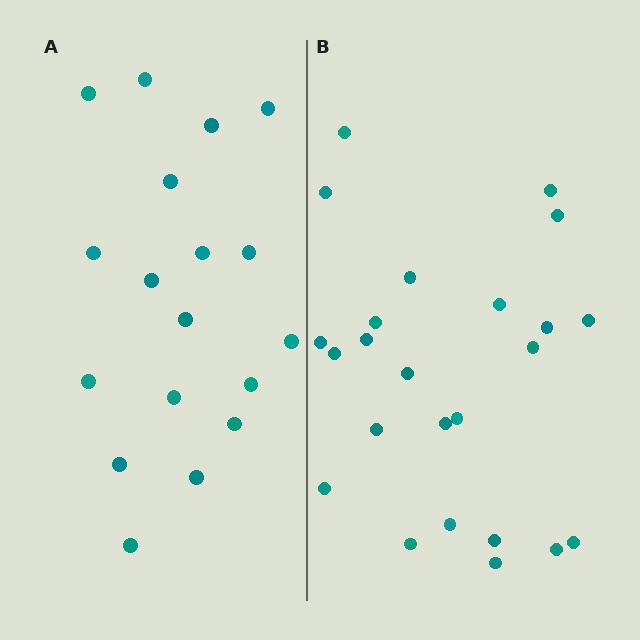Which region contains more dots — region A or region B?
Region B (the right region) has more dots.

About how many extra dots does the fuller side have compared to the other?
Region B has about 6 more dots than region A.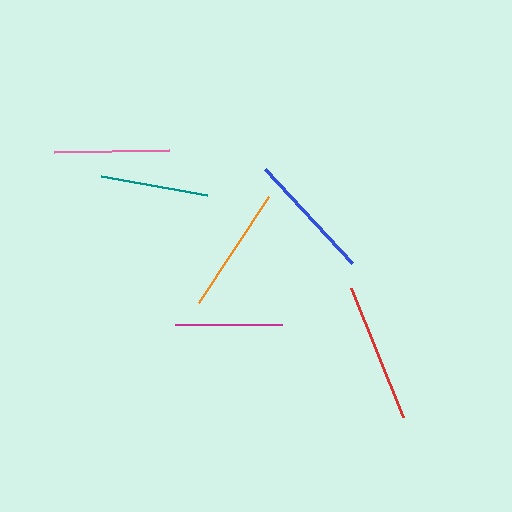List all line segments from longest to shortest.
From longest to shortest: red, blue, orange, pink, teal, magenta.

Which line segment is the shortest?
The magenta line is the shortest at approximately 106 pixels.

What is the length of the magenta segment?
The magenta segment is approximately 106 pixels long.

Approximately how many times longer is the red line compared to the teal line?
The red line is approximately 1.3 times the length of the teal line.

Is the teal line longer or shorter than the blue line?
The blue line is longer than the teal line.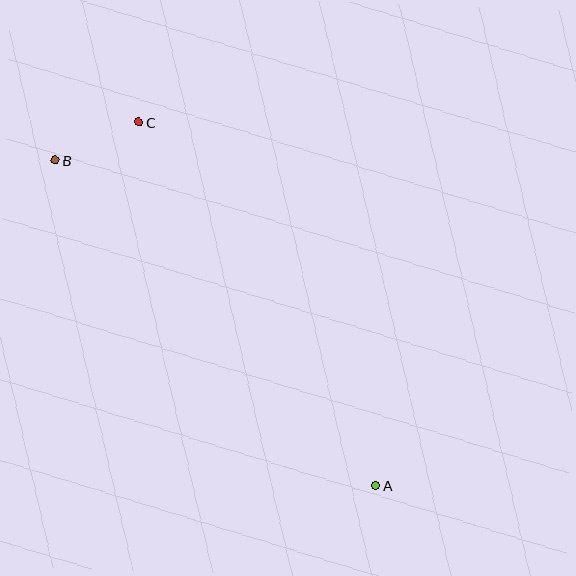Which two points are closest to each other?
Points B and C are closest to each other.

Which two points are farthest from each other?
Points A and B are farthest from each other.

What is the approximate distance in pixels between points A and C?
The distance between A and C is approximately 433 pixels.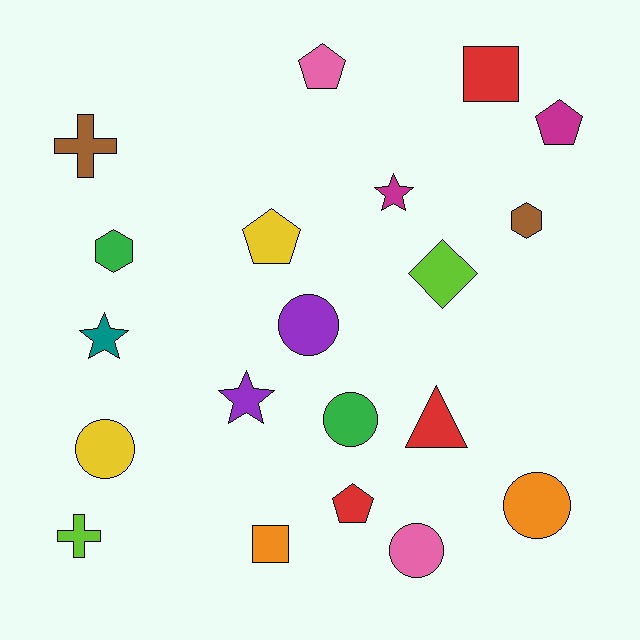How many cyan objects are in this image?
There are no cyan objects.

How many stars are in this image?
There are 3 stars.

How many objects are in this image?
There are 20 objects.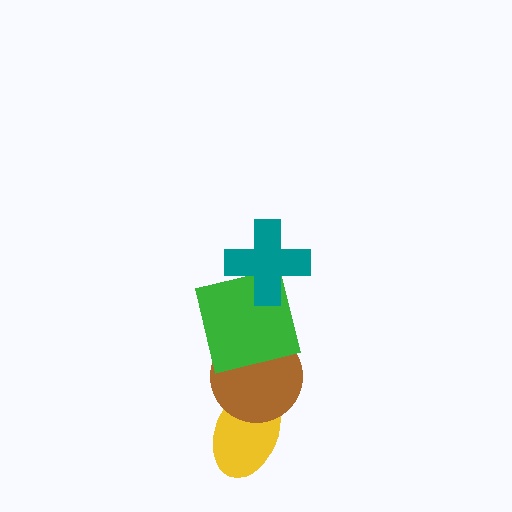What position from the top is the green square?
The green square is 2nd from the top.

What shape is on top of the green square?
The teal cross is on top of the green square.